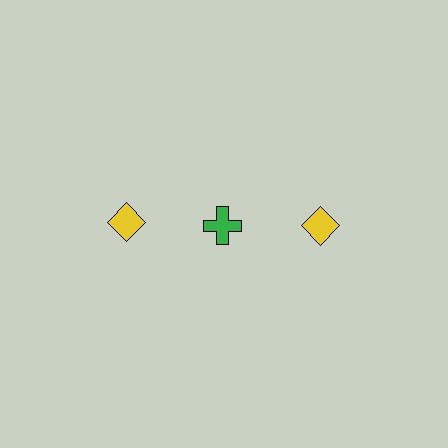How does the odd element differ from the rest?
It differs in both color (green instead of yellow) and shape (cross instead of diamond).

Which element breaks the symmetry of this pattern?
The green cross in the top row, second from left column breaks the symmetry. All other shapes are yellow diamonds.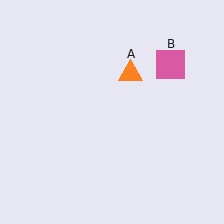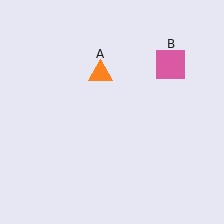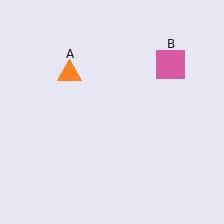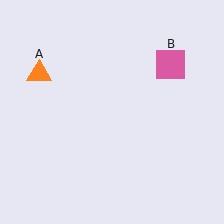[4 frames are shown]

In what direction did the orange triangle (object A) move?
The orange triangle (object A) moved left.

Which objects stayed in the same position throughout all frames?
Pink square (object B) remained stationary.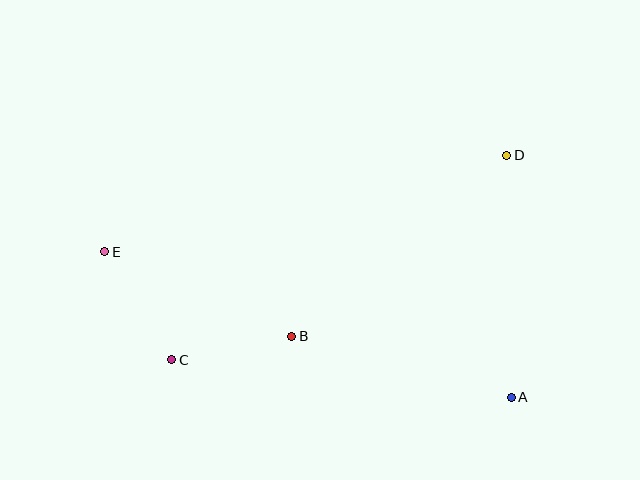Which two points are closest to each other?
Points B and C are closest to each other.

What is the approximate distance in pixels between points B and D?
The distance between B and D is approximately 281 pixels.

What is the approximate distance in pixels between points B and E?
The distance between B and E is approximately 205 pixels.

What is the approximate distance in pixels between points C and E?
The distance between C and E is approximately 127 pixels.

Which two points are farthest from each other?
Points A and E are farthest from each other.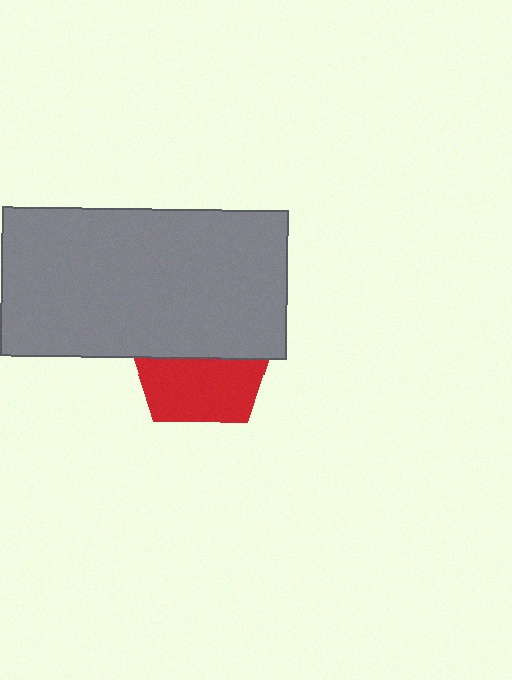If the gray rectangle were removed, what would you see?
You would see the complete red pentagon.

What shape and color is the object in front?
The object in front is a gray rectangle.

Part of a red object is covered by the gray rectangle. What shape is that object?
It is a pentagon.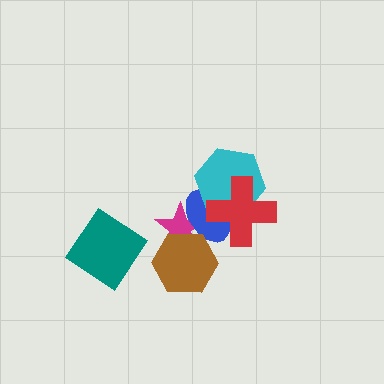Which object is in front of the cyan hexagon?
The red cross is in front of the cyan hexagon.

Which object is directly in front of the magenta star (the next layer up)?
The blue ellipse is directly in front of the magenta star.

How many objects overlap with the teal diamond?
0 objects overlap with the teal diamond.